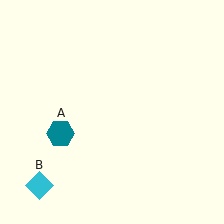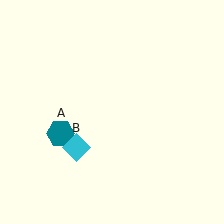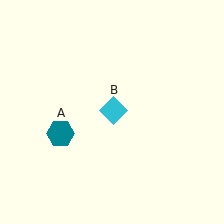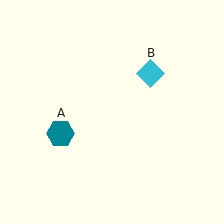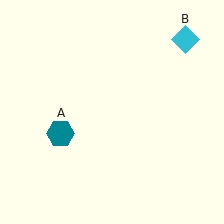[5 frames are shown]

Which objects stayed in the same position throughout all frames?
Teal hexagon (object A) remained stationary.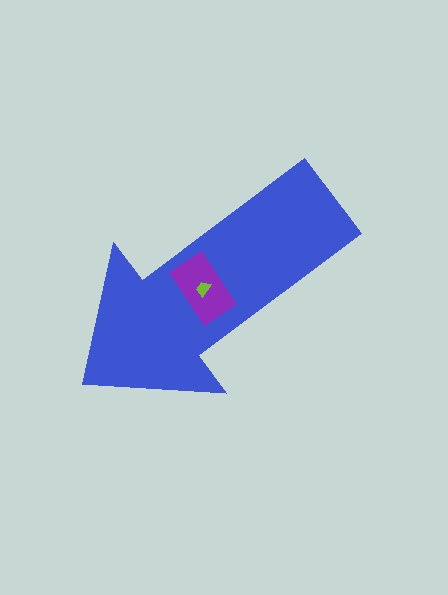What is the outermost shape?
The blue arrow.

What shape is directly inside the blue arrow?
The purple rectangle.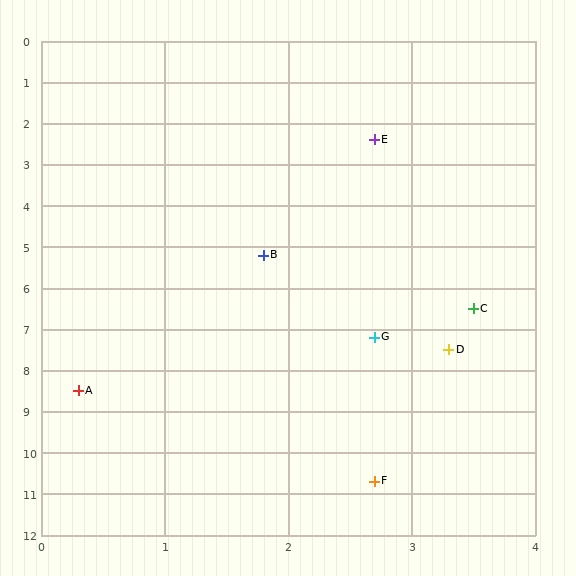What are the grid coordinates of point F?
Point F is at approximately (2.7, 10.7).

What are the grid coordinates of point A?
Point A is at approximately (0.3, 8.5).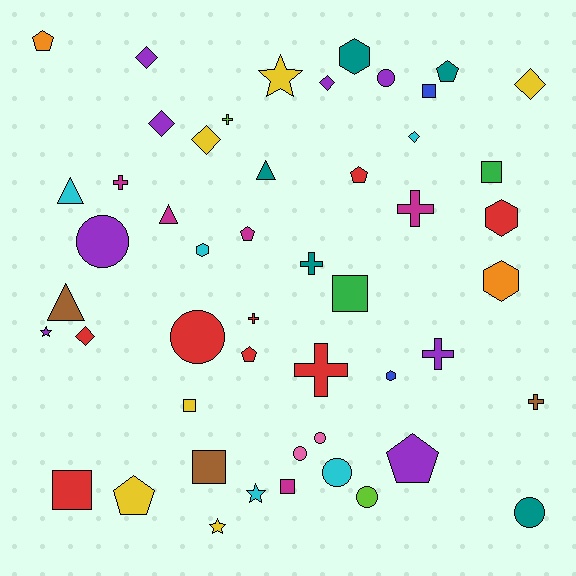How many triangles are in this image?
There are 4 triangles.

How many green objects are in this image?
There are 2 green objects.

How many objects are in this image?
There are 50 objects.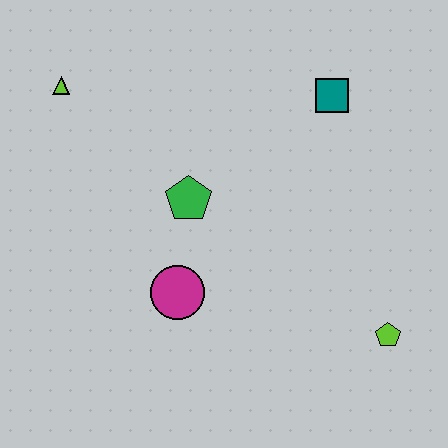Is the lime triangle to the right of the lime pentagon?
No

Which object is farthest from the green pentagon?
The lime pentagon is farthest from the green pentagon.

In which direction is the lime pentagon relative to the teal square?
The lime pentagon is below the teal square.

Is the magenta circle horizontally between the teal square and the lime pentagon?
No